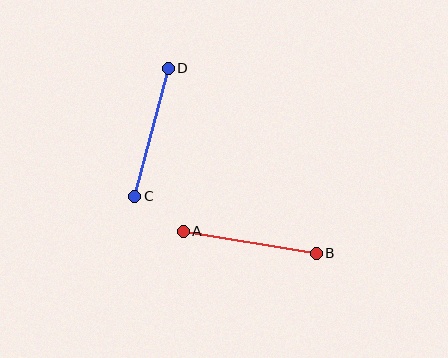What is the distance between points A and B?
The distance is approximately 135 pixels.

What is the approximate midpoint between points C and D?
The midpoint is at approximately (151, 132) pixels.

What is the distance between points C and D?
The distance is approximately 132 pixels.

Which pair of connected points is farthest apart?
Points A and B are farthest apart.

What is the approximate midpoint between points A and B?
The midpoint is at approximately (250, 242) pixels.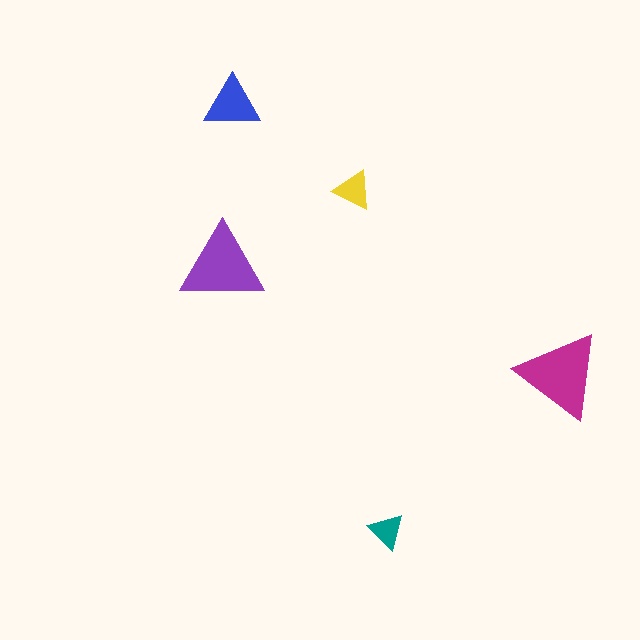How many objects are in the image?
There are 5 objects in the image.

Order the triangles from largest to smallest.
the magenta one, the purple one, the blue one, the yellow one, the teal one.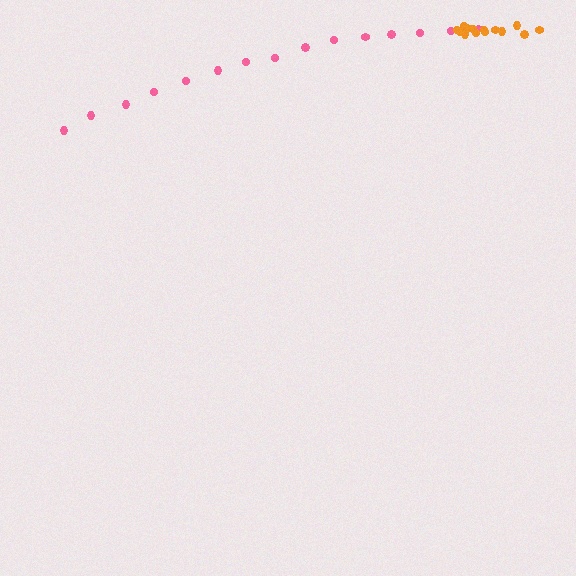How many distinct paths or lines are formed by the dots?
There are 2 distinct paths.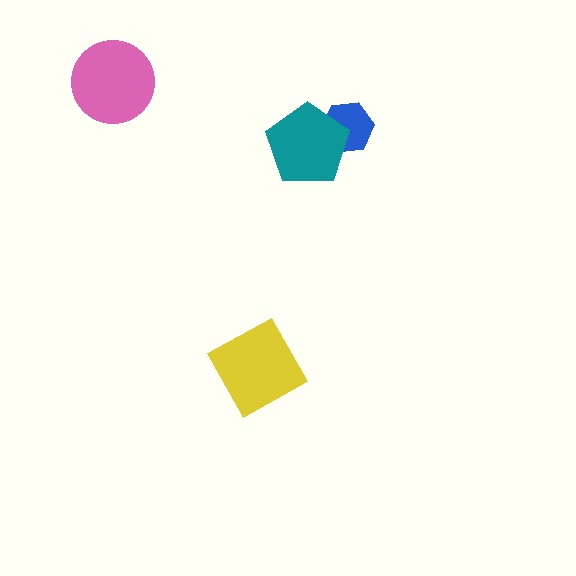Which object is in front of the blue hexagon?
The teal pentagon is in front of the blue hexagon.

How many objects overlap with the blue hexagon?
1 object overlaps with the blue hexagon.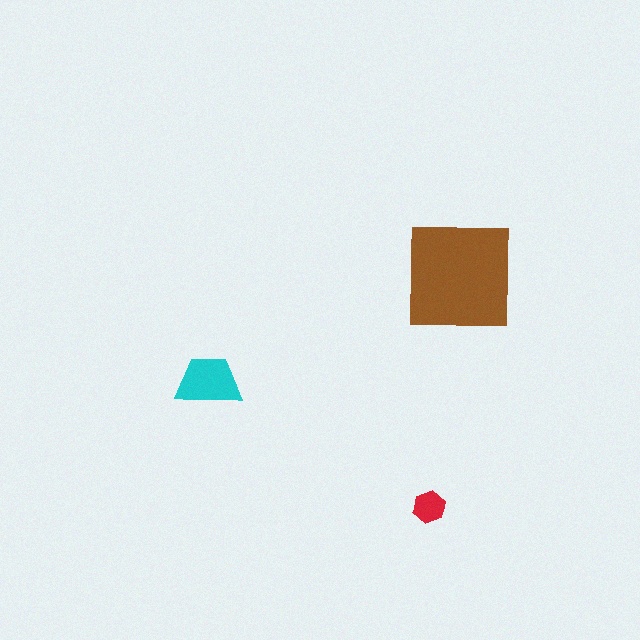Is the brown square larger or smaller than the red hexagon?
Larger.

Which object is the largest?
The brown square.